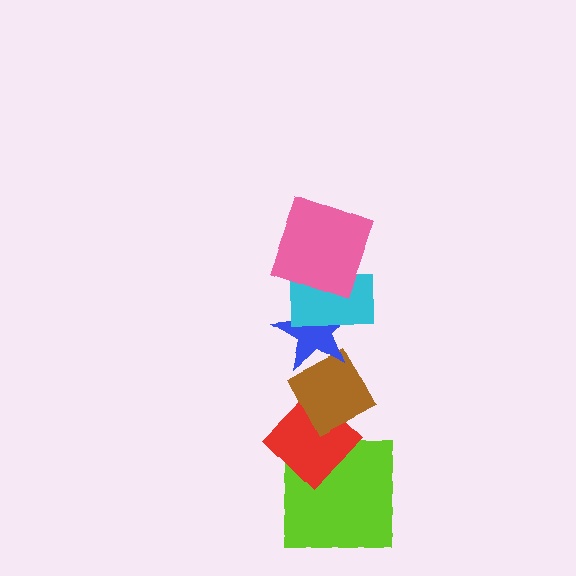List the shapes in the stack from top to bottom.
From top to bottom: the pink square, the cyan rectangle, the blue star, the brown diamond, the red diamond, the lime square.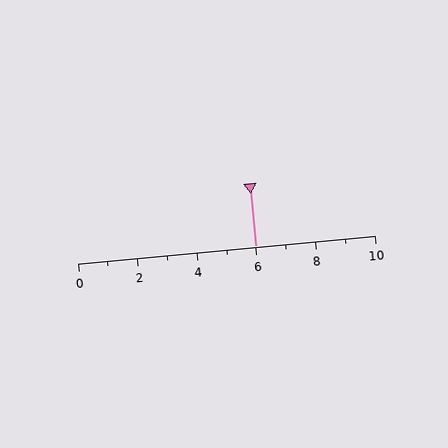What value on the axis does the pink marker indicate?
The marker indicates approximately 6.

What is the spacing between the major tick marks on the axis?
The major ticks are spaced 2 apart.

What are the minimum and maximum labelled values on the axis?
The axis runs from 0 to 10.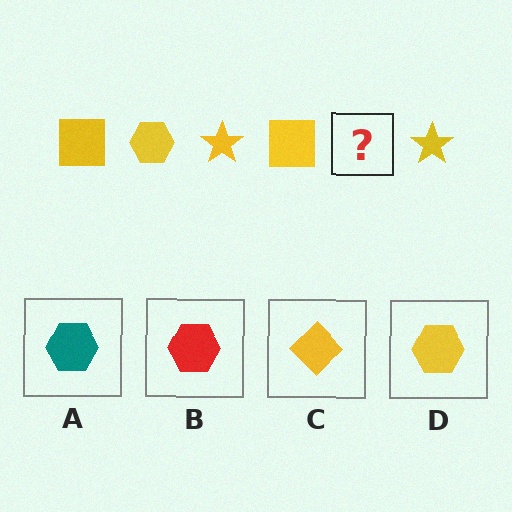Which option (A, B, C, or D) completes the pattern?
D.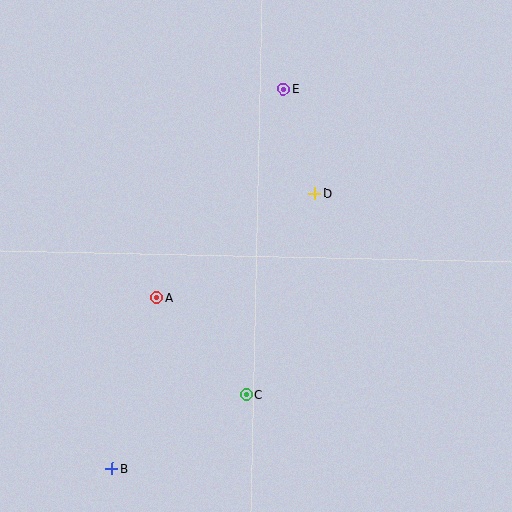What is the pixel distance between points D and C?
The distance between D and C is 212 pixels.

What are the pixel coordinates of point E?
Point E is at (284, 89).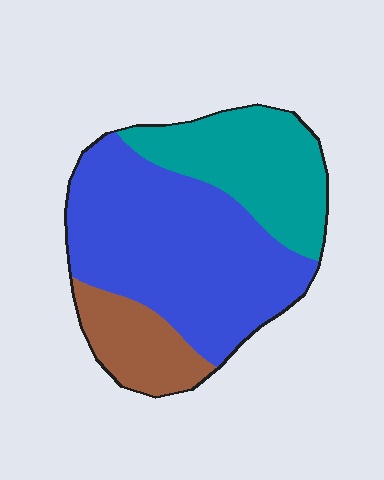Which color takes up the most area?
Blue, at roughly 55%.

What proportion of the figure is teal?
Teal covers 29% of the figure.